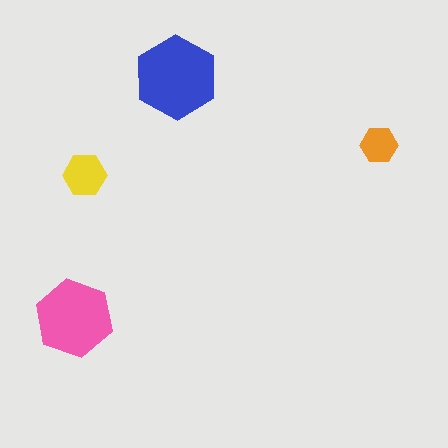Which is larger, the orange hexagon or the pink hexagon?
The pink one.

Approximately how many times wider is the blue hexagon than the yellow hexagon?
About 2 times wider.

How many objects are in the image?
There are 4 objects in the image.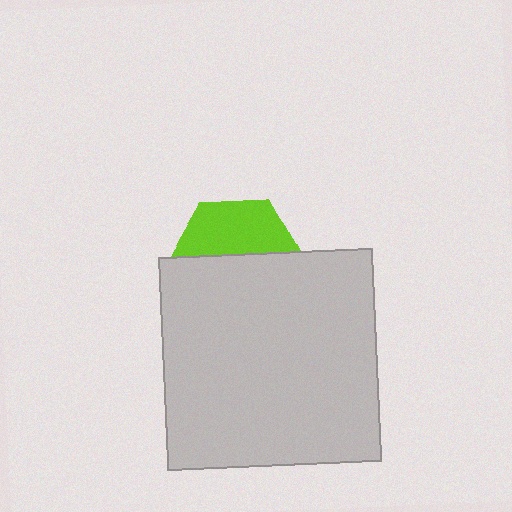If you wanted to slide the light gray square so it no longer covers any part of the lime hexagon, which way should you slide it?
Slide it down — that is the most direct way to separate the two shapes.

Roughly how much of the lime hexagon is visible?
A small part of it is visible (roughly 44%).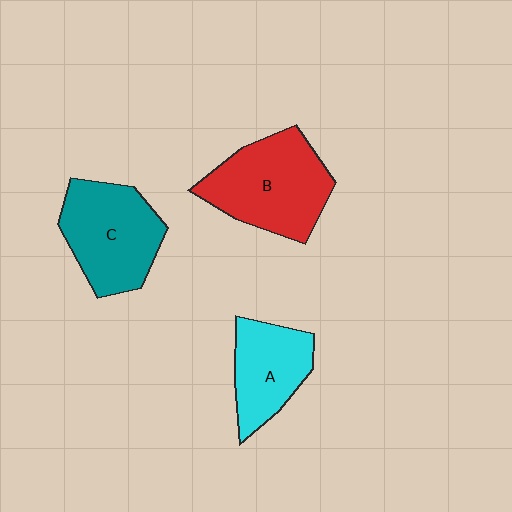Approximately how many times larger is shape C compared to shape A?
Approximately 1.3 times.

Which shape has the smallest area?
Shape A (cyan).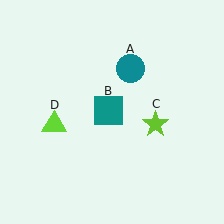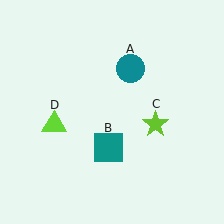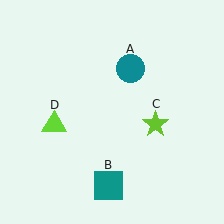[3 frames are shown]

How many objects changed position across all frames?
1 object changed position: teal square (object B).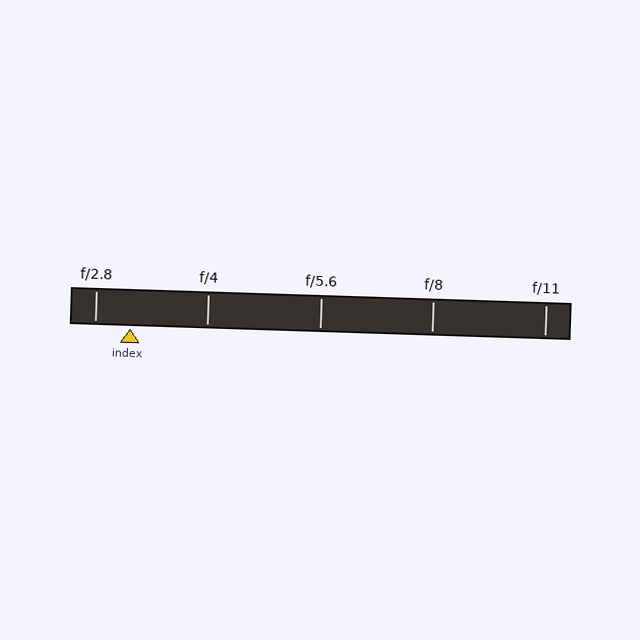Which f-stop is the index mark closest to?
The index mark is closest to f/2.8.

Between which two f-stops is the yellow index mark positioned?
The index mark is between f/2.8 and f/4.